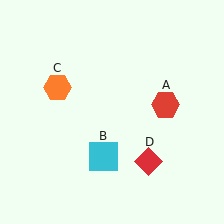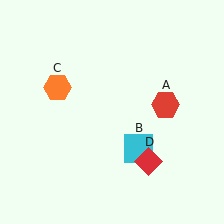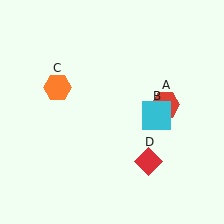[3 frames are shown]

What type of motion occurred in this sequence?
The cyan square (object B) rotated counterclockwise around the center of the scene.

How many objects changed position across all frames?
1 object changed position: cyan square (object B).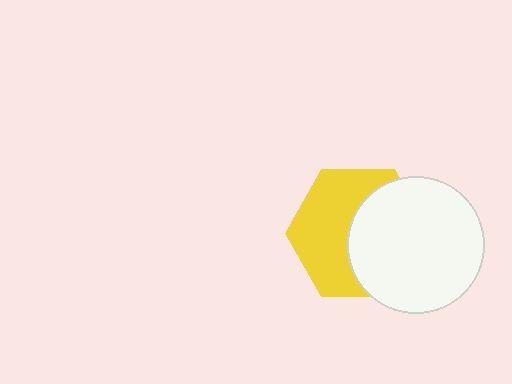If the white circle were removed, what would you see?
You would see the complete yellow hexagon.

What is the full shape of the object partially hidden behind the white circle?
The partially hidden object is a yellow hexagon.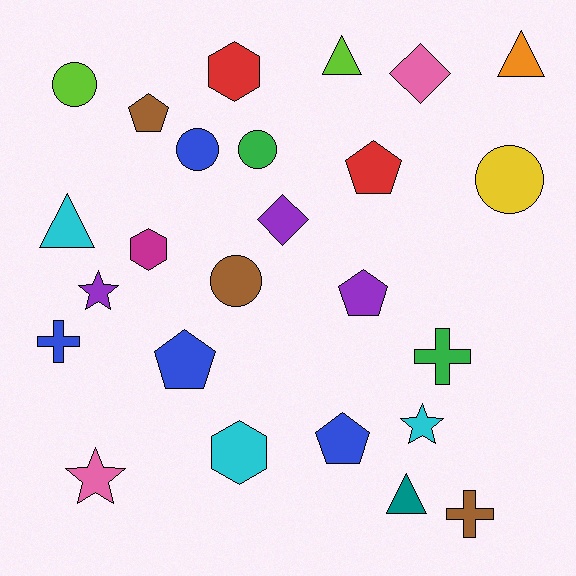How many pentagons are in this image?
There are 5 pentagons.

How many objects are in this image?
There are 25 objects.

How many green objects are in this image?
There are 2 green objects.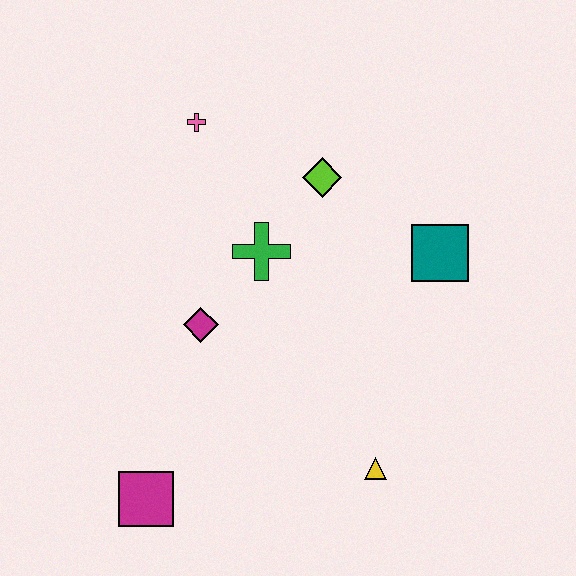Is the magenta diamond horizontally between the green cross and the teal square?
No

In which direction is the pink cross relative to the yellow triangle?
The pink cross is above the yellow triangle.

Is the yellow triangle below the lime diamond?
Yes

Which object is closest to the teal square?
The lime diamond is closest to the teal square.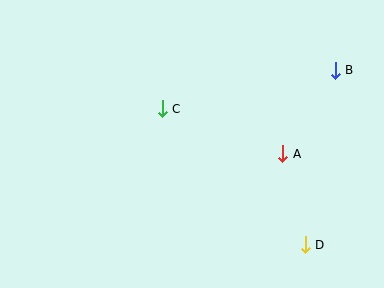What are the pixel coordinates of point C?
Point C is at (162, 109).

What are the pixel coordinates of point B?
Point B is at (335, 70).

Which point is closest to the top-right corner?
Point B is closest to the top-right corner.